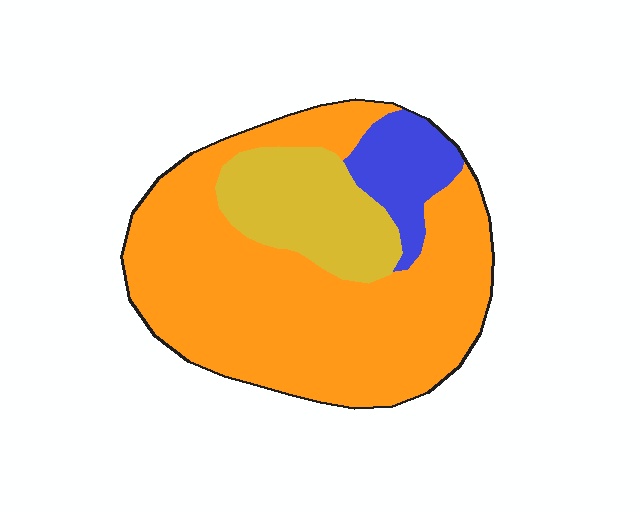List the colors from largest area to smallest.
From largest to smallest: orange, yellow, blue.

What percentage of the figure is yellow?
Yellow takes up about one fifth (1/5) of the figure.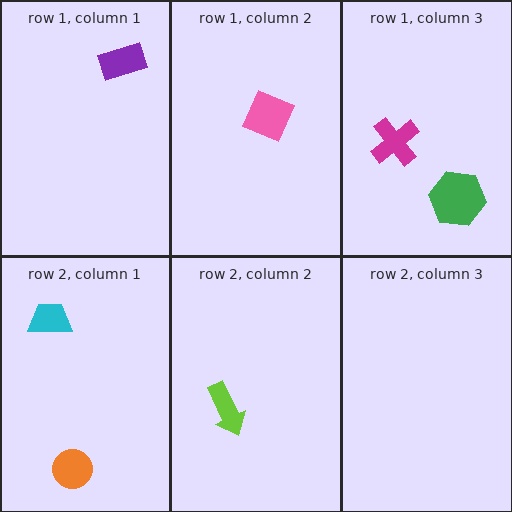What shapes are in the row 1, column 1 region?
The purple rectangle.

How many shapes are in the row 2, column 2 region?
1.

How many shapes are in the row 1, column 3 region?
2.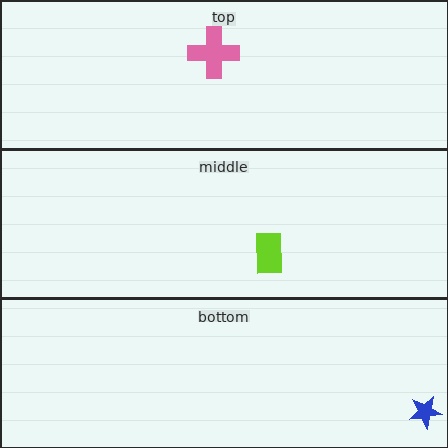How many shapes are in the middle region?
1.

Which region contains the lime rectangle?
The middle region.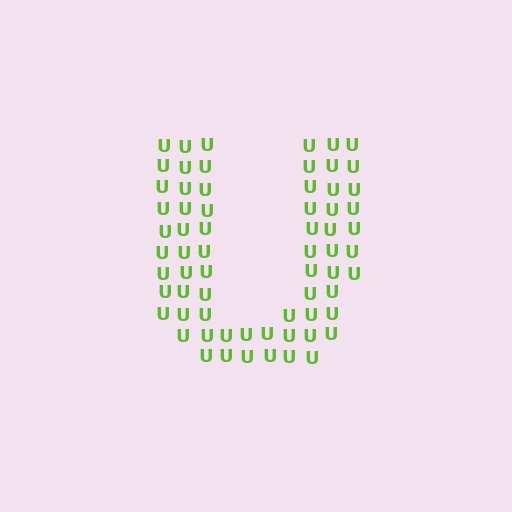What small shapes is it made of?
It is made of small letter U's.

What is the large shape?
The large shape is the letter U.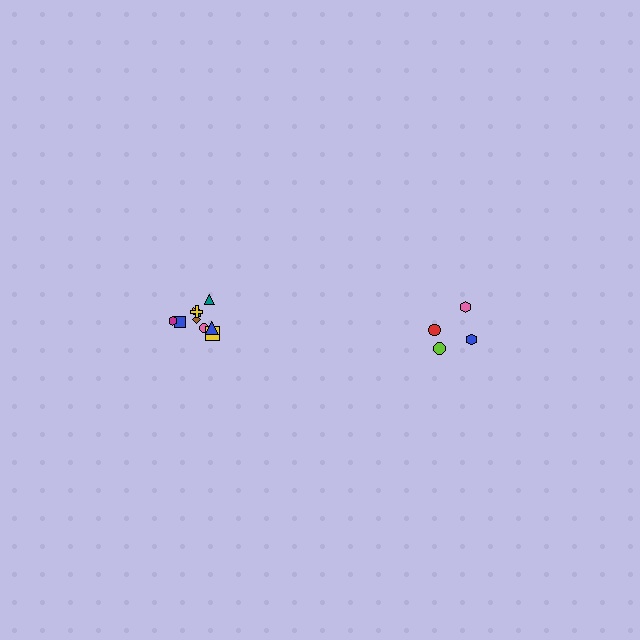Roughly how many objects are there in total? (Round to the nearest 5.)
Roughly 15 objects in total.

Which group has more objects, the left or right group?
The left group.